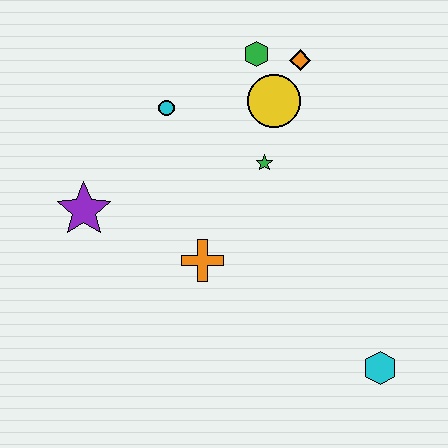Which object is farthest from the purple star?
The cyan hexagon is farthest from the purple star.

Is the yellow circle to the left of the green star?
No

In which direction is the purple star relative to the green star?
The purple star is to the left of the green star.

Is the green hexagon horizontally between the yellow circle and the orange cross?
Yes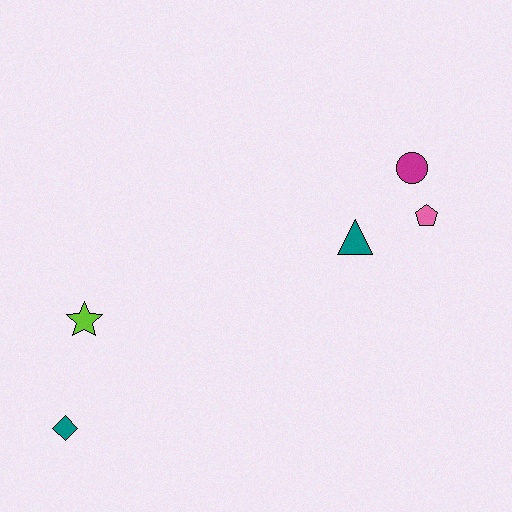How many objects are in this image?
There are 5 objects.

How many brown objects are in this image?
There are no brown objects.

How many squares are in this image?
There are no squares.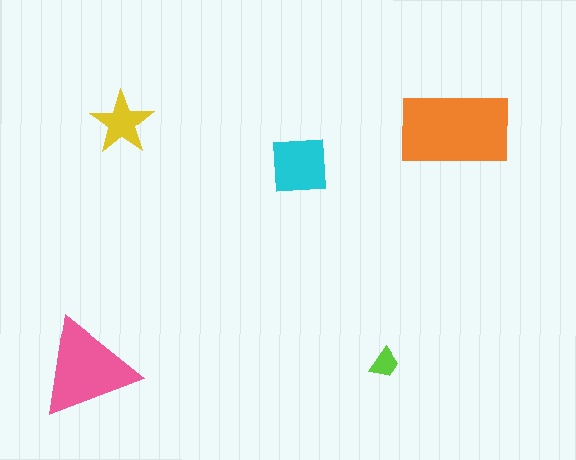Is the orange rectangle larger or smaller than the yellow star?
Larger.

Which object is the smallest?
The lime trapezoid.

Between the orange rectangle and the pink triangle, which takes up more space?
The orange rectangle.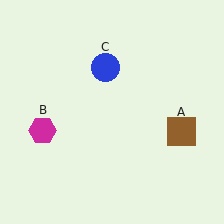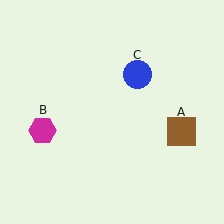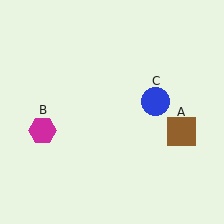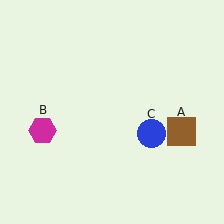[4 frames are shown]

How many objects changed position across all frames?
1 object changed position: blue circle (object C).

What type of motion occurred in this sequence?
The blue circle (object C) rotated clockwise around the center of the scene.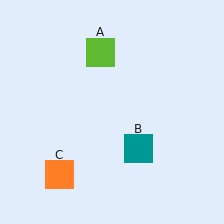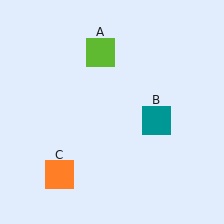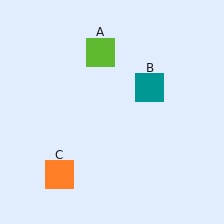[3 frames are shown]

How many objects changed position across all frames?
1 object changed position: teal square (object B).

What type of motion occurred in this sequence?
The teal square (object B) rotated counterclockwise around the center of the scene.